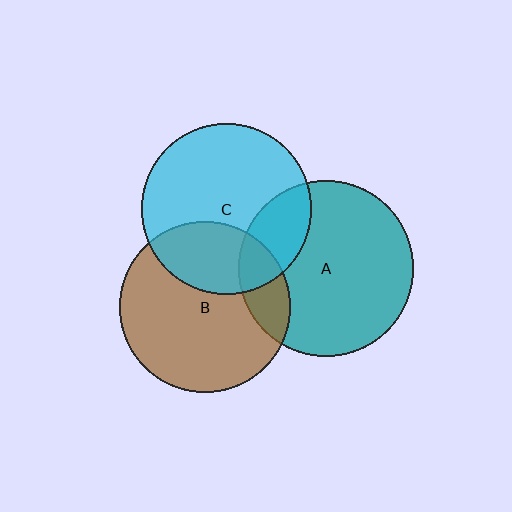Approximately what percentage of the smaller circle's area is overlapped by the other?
Approximately 30%.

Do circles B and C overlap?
Yes.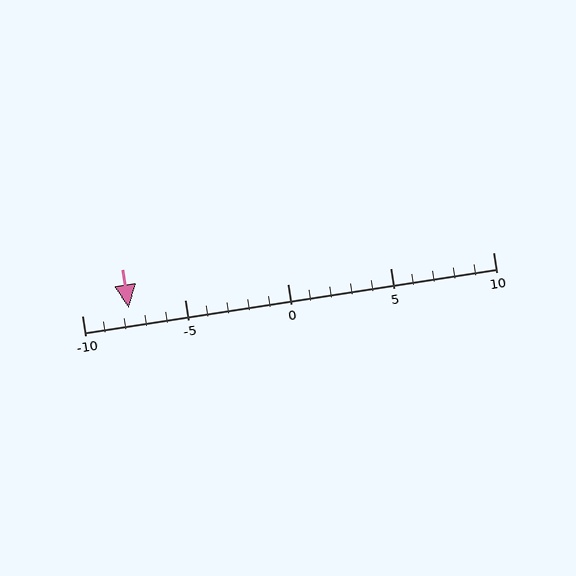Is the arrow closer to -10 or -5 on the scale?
The arrow is closer to -10.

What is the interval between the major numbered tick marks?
The major tick marks are spaced 5 units apart.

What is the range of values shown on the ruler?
The ruler shows values from -10 to 10.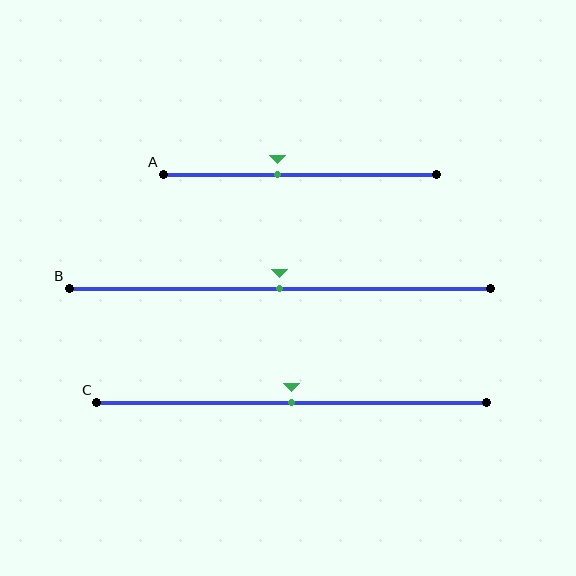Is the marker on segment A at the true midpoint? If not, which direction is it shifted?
No, the marker on segment A is shifted to the left by about 8% of the segment length.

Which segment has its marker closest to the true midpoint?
Segment B has its marker closest to the true midpoint.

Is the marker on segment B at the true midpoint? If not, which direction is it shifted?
Yes, the marker on segment B is at the true midpoint.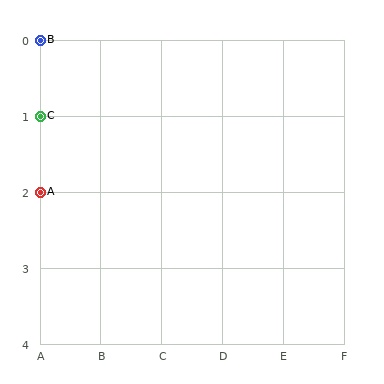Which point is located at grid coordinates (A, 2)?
Point A is at (A, 2).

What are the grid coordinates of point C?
Point C is at grid coordinates (A, 1).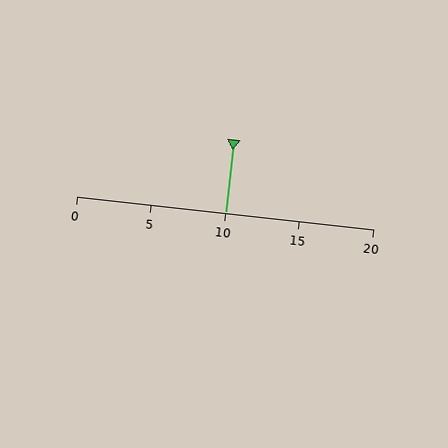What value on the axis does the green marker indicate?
The marker indicates approximately 10.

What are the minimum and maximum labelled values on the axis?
The axis runs from 0 to 20.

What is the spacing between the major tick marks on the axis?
The major ticks are spaced 5 apart.